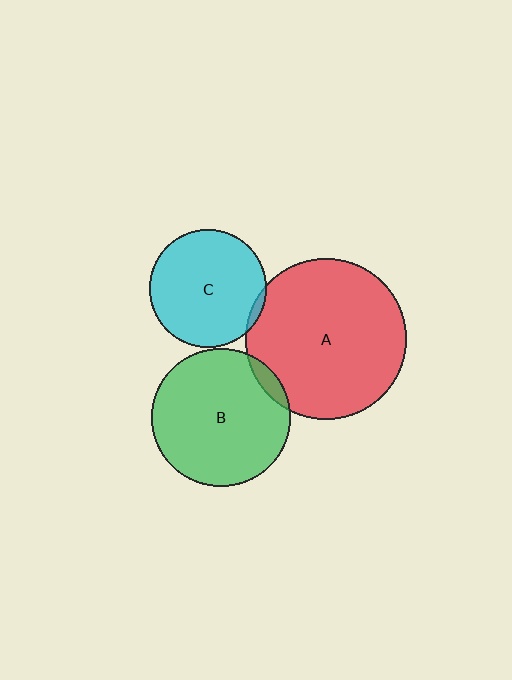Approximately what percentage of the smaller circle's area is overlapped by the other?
Approximately 5%.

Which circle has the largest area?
Circle A (red).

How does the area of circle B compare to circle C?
Approximately 1.4 times.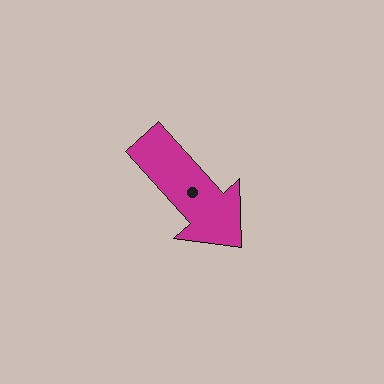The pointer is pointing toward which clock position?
Roughly 5 o'clock.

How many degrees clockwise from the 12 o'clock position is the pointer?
Approximately 138 degrees.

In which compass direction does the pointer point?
Southeast.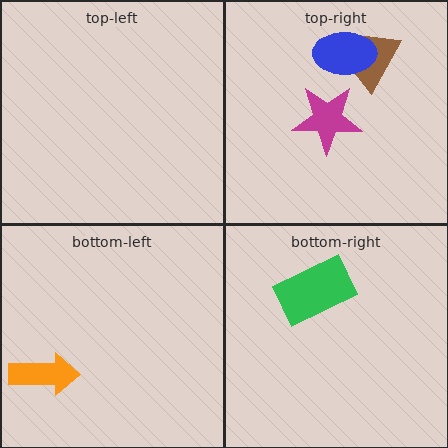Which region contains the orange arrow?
The bottom-left region.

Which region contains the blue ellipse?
The top-right region.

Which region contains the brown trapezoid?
The top-right region.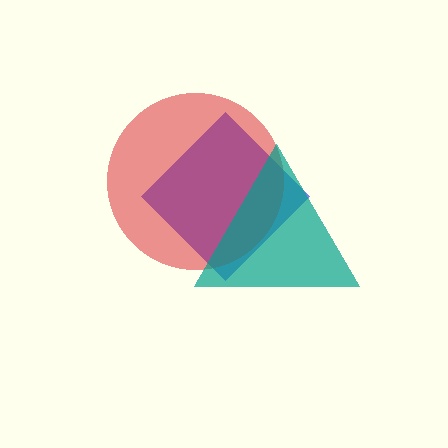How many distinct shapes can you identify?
There are 3 distinct shapes: a blue diamond, a red circle, a teal triangle.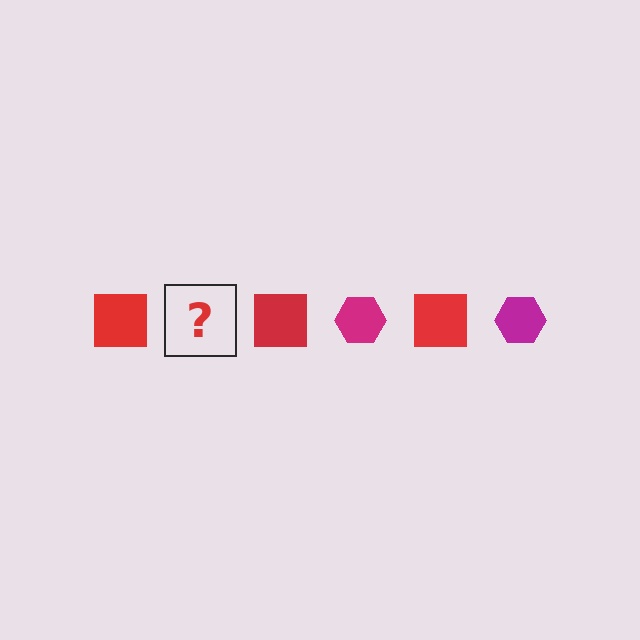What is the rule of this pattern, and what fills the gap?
The rule is that the pattern alternates between red square and magenta hexagon. The gap should be filled with a magenta hexagon.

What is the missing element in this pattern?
The missing element is a magenta hexagon.